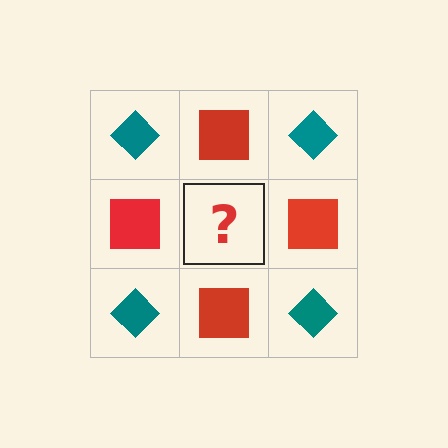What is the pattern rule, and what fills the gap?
The rule is that it alternates teal diamond and red square in a checkerboard pattern. The gap should be filled with a teal diamond.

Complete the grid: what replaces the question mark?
The question mark should be replaced with a teal diamond.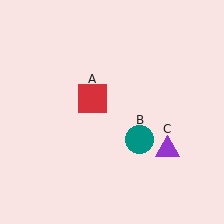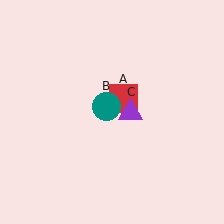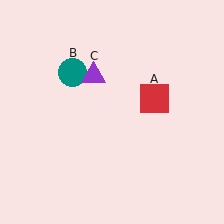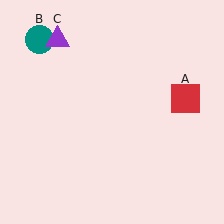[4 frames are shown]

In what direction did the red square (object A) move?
The red square (object A) moved right.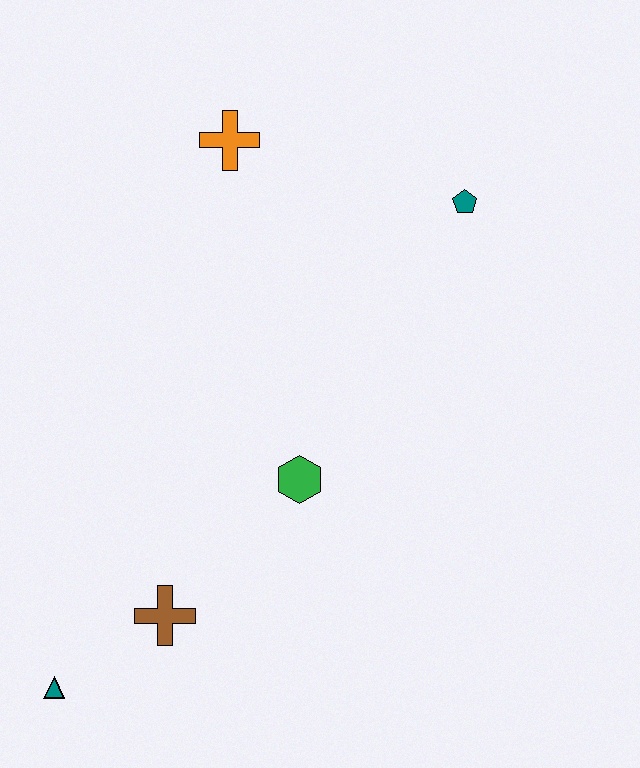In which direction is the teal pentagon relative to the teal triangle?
The teal pentagon is above the teal triangle.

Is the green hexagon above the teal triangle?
Yes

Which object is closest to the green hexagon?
The brown cross is closest to the green hexagon.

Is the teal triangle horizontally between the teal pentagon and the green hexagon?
No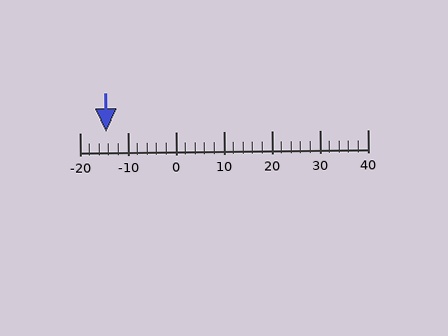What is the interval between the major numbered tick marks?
The major tick marks are spaced 10 units apart.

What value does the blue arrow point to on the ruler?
The blue arrow points to approximately -14.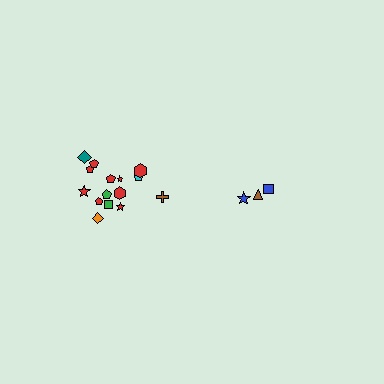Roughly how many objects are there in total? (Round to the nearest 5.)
Roughly 20 objects in total.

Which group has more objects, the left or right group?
The left group.